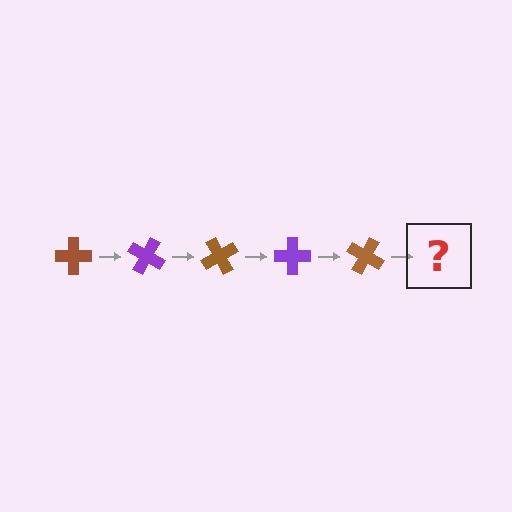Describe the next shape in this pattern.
It should be a purple cross, rotated 150 degrees from the start.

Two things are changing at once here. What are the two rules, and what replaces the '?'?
The two rules are that it rotates 30 degrees each step and the color cycles through brown and purple. The '?' should be a purple cross, rotated 150 degrees from the start.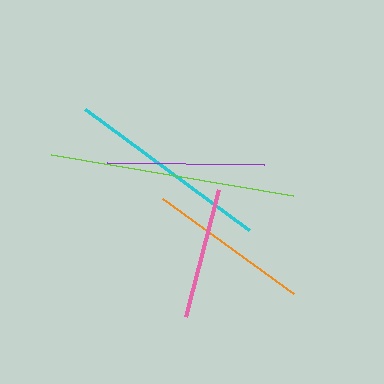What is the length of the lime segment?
The lime segment is approximately 246 pixels long.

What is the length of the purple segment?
The purple segment is approximately 157 pixels long.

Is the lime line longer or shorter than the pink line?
The lime line is longer than the pink line.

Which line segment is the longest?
The lime line is the longest at approximately 246 pixels.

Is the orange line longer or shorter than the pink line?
The orange line is longer than the pink line.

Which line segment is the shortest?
The pink line is the shortest at approximately 131 pixels.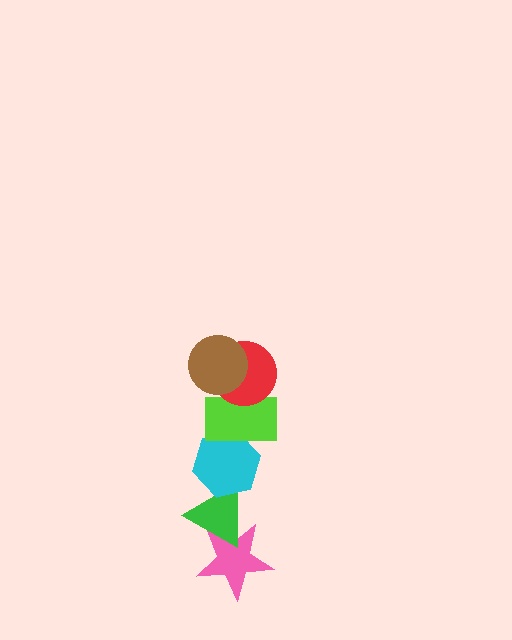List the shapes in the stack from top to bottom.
From top to bottom: the brown circle, the red circle, the lime rectangle, the cyan hexagon, the green triangle, the pink star.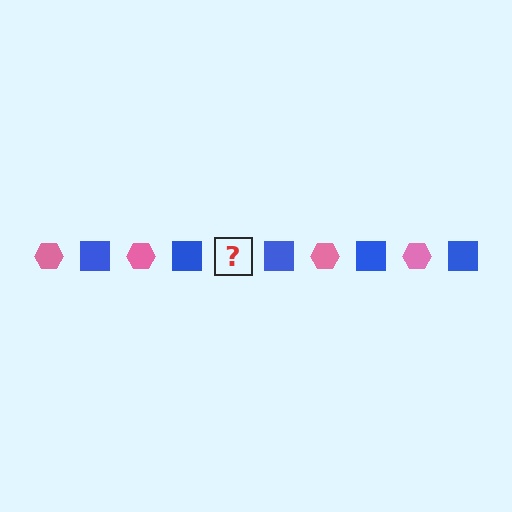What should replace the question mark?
The question mark should be replaced with a pink hexagon.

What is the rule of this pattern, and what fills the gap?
The rule is that the pattern alternates between pink hexagon and blue square. The gap should be filled with a pink hexagon.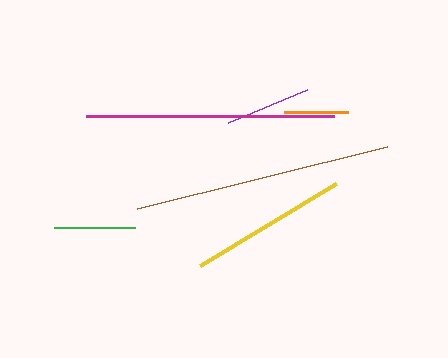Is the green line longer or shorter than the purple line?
The purple line is longer than the green line.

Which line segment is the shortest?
The orange line is the shortest at approximately 64 pixels.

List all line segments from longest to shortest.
From longest to shortest: brown, magenta, yellow, purple, green, orange.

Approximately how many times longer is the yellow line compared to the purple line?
The yellow line is approximately 1.9 times the length of the purple line.